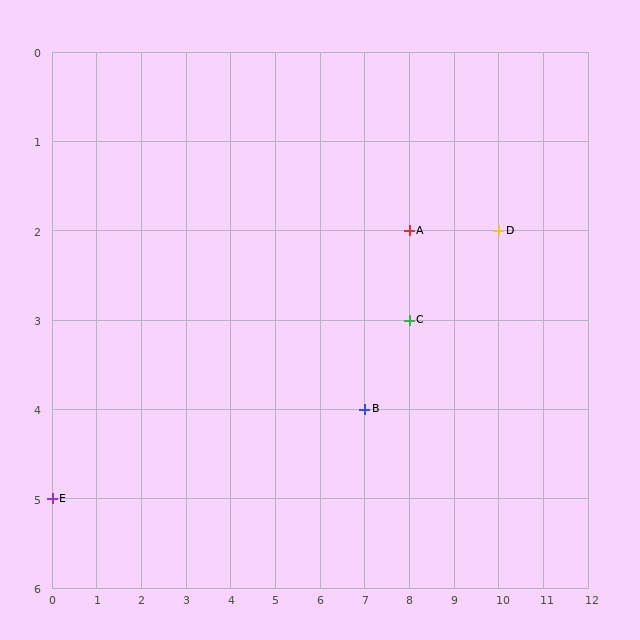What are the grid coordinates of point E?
Point E is at grid coordinates (0, 5).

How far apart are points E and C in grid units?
Points E and C are 8 columns and 2 rows apart (about 8.2 grid units diagonally).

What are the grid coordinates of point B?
Point B is at grid coordinates (7, 4).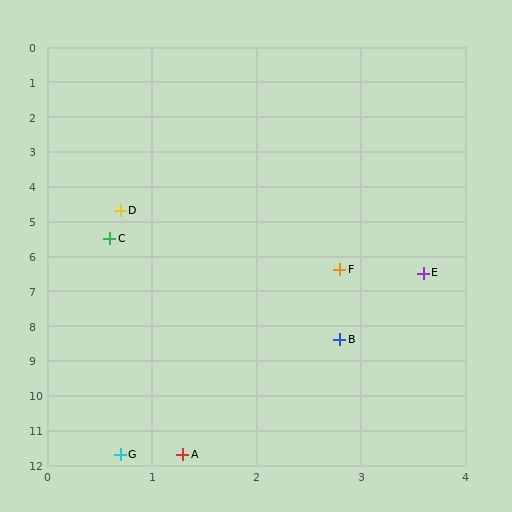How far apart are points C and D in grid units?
Points C and D are about 0.8 grid units apart.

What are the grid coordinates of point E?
Point E is at approximately (3.6, 6.5).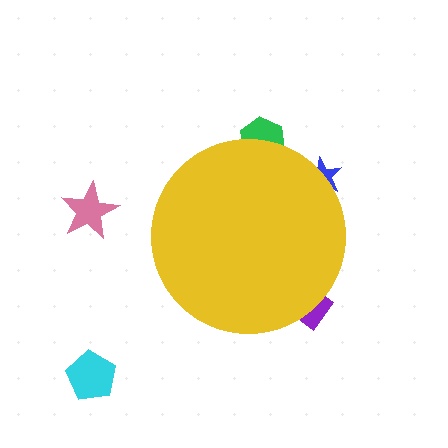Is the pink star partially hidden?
No, the pink star is fully visible.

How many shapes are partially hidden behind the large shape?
3 shapes are partially hidden.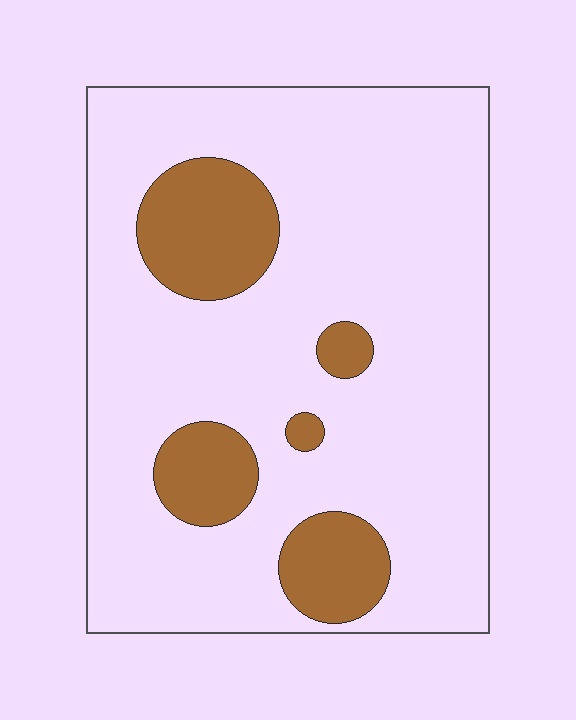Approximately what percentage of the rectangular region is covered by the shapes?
Approximately 20%.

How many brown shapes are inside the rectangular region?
5.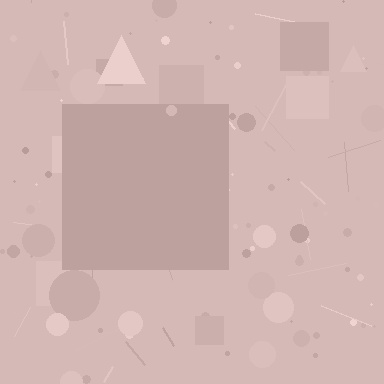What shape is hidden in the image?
A square is hidden in the image.